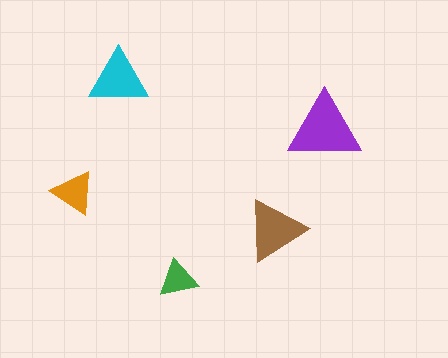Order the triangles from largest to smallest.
the purple one, the brown one, the cyan one, the orange one, the green one.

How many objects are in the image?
There are 5 objects in the image.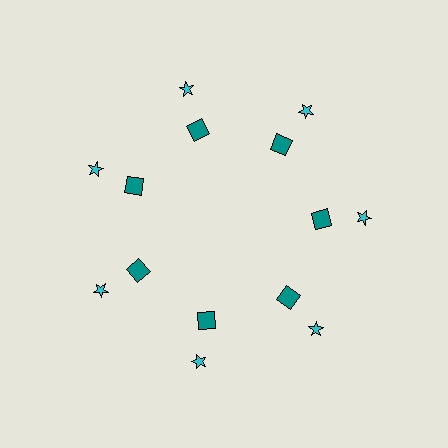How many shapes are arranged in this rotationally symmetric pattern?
There are 14 shapes, arranged in 7 groups of 2.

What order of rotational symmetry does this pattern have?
This pattern has 7-fold rotational symmetry.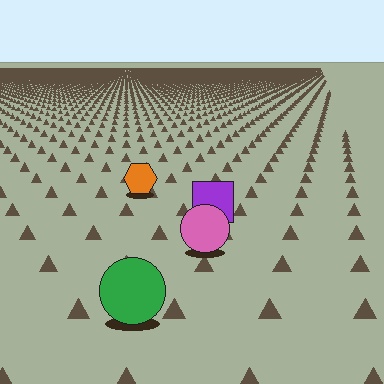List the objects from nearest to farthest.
From nearest to farthest: the green circle, the pink circle, the purple square, the orange hexagon.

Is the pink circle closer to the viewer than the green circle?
No. The green circle is closer — you can tell from the texture gradient: the ground texture is coarser near it.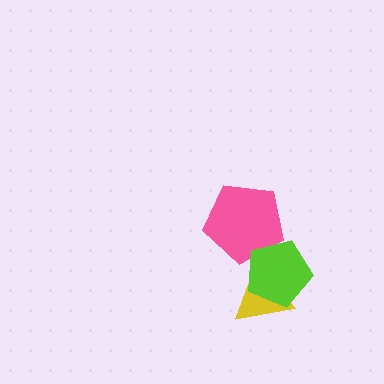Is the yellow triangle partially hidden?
Yes, it is partially covered by another shape.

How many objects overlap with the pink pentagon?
1 object overlaps with the pink pentagon.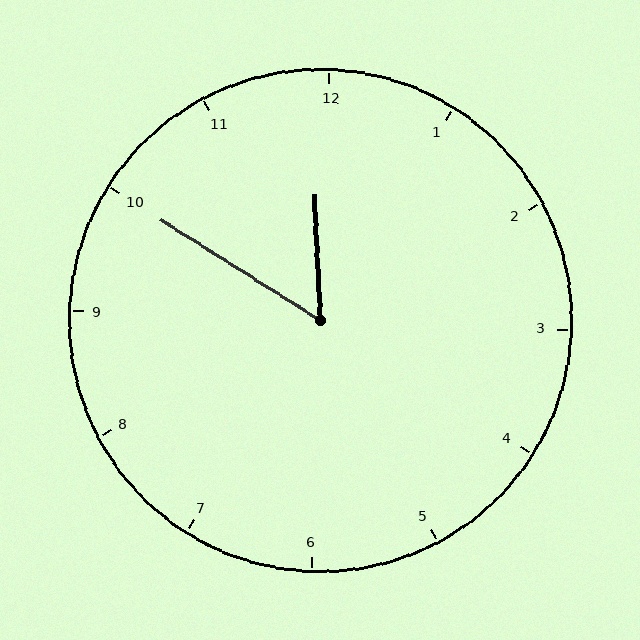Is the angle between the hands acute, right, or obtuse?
It is acute.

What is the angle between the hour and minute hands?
Approximately 55 degrees.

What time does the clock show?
11:50.